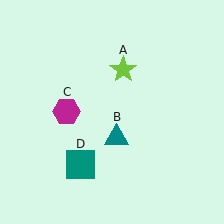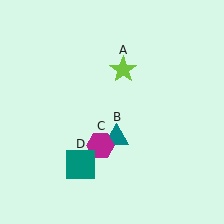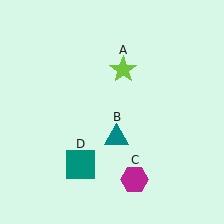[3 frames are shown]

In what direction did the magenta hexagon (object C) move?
The magenta hexagon (object C) moved down and to the right.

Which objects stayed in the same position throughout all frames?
Lime star (object A) and teal triangle (object B) and teal square (object D) remained stationary.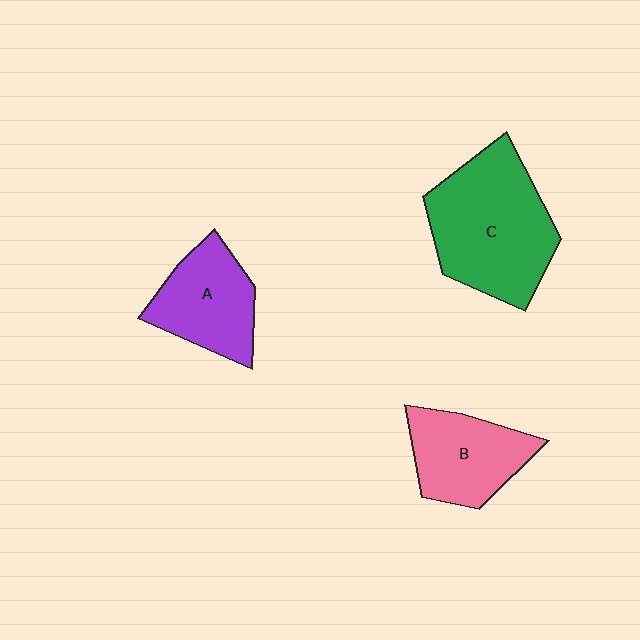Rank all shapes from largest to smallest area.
From largest to smallest: C (green), B (pink), A (purple).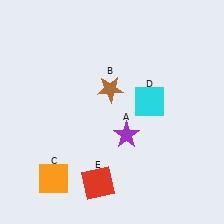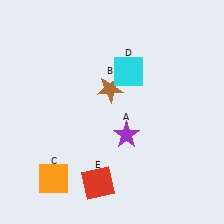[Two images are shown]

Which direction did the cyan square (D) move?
The cyan square (D) moved up.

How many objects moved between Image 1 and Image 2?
1 object moved between the two images.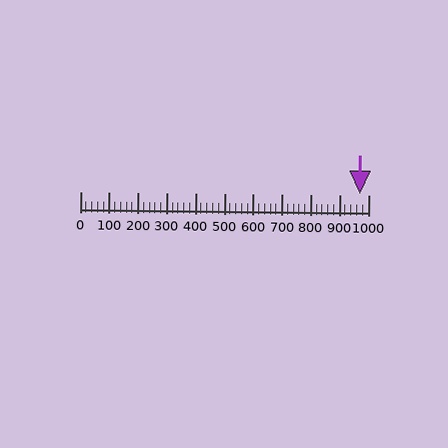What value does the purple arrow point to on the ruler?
The purple arrow points to approximately 970.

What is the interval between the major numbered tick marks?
The major tick marks are spaced 100 units apart.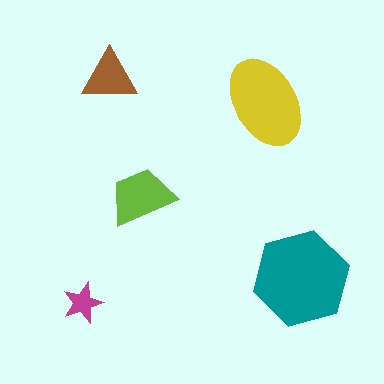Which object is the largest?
The teal hexagon.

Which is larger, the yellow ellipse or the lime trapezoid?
The yellow ellipse.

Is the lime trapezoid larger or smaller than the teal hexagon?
Smaller.